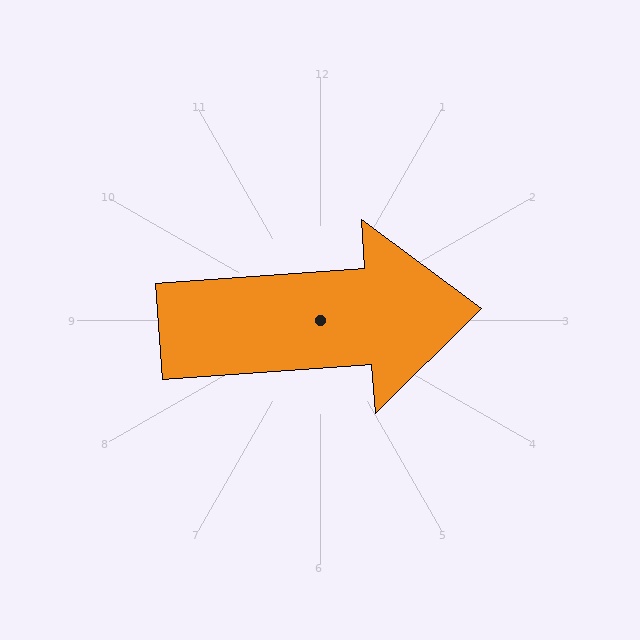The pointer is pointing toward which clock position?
Roughly 3 o'clock.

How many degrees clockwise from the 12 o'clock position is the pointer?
Approximately 86 degrees.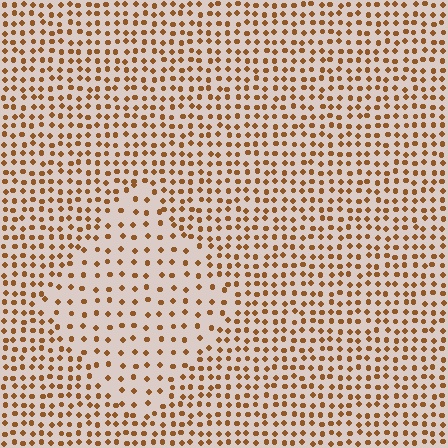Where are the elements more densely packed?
The elements are more densely packed outside the diamond boundary.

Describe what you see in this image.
The image contains small brown elements arranged at two different densities. A diamond-shaped region is visible where the elements are less densely packed than the surrounding area.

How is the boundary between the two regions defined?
The boundary is defined by a change in element density (approximately 1.9x ratio). All elements are the same color, size, and shape.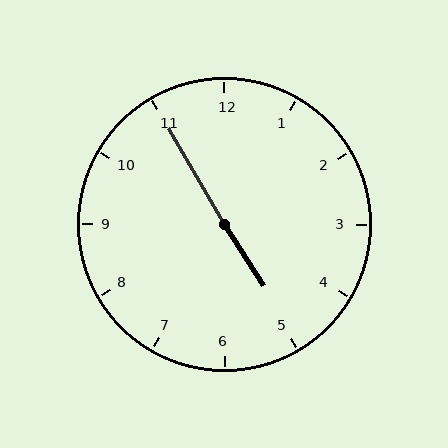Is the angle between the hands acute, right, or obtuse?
It is obtuse.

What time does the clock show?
4:55.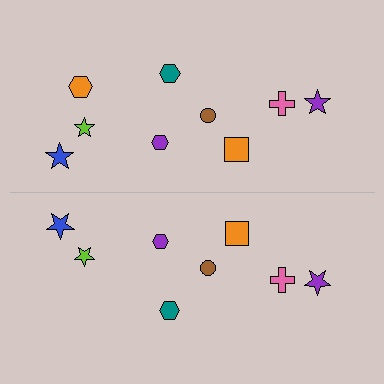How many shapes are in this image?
There are 17 shapes in this image.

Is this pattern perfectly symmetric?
No, the pattern is not perfectly symmetric. A orange hexagon is missing from the bottom side.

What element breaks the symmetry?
A orange hexagon is missing from the bottom side.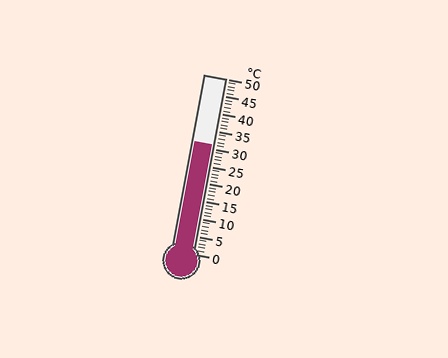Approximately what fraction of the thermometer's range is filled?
The thermometer is filled to approximately 60% of its range.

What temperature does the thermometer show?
The thermometer shows approximately 31°C.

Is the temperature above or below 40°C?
The temperature is below 40°C.